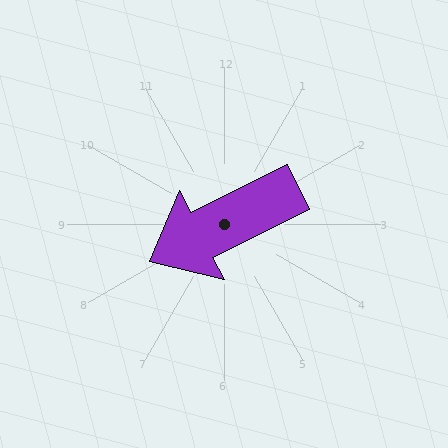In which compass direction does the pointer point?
Southwest.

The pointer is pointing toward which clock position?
Roughly 8 o'clock.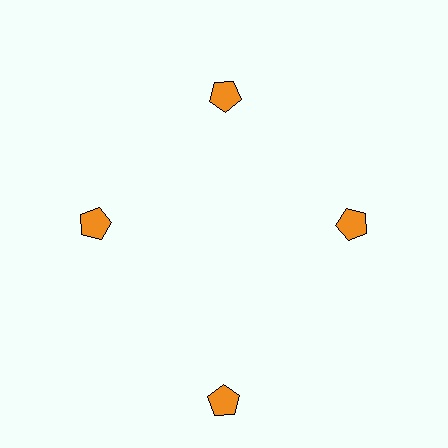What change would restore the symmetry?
The symmetry would be restored by moving it inward, back onto the ring so that all 4 pentagons sit at equal angles and equal distance from the center.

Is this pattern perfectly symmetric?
No. The 4 orange pentagons are arranged in a ring, but one element near the 6 o'clock position is pushed outward from the center, breaking the 4-fold rotational symmetry.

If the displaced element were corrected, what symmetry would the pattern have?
It would have 4-fold rotational symmetry — the pattern would map onto itself every 90 degrees.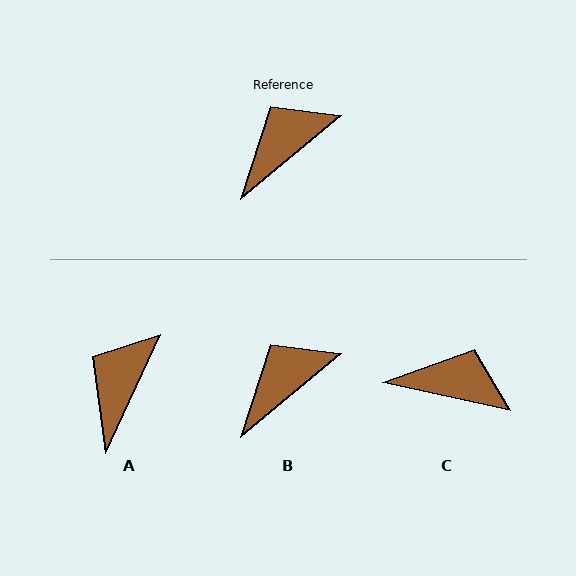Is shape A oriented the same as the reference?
No, it is off by about 26 degrees.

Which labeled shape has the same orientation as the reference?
B.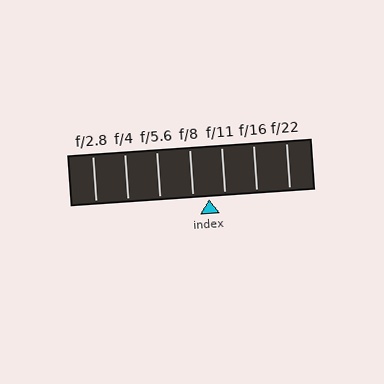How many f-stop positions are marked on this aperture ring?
There are 7 f-stop positions marked.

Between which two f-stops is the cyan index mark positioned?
The index mark is between f/8 and f/11.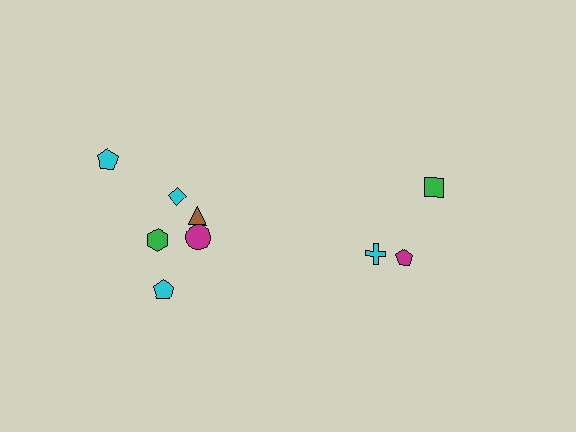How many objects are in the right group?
There are 3 objects.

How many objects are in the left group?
There are 6 objects.